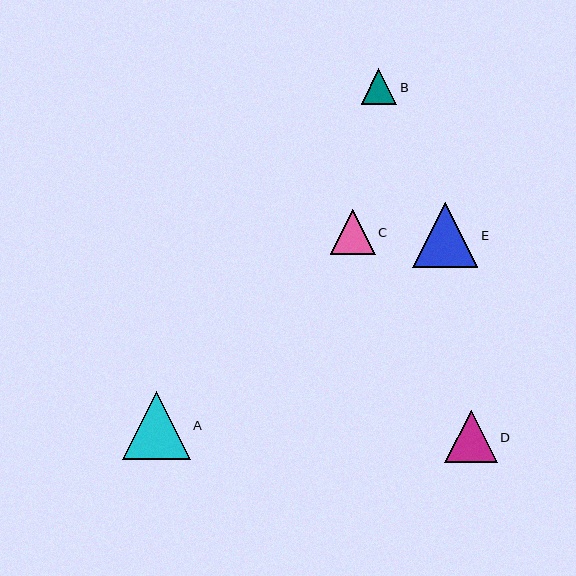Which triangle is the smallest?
Triangle B is the smallest with a size of approximately 36 pixels.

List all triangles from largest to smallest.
From largest to smallest: A, E, D, C, B.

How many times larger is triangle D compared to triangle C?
Triangle D is approximately 1.2 times the size of triangle C.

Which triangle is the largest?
Triangle A is the largest with a size of approximately 68 pixels.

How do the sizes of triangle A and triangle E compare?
Triangle A and triangle E are approximately the same size.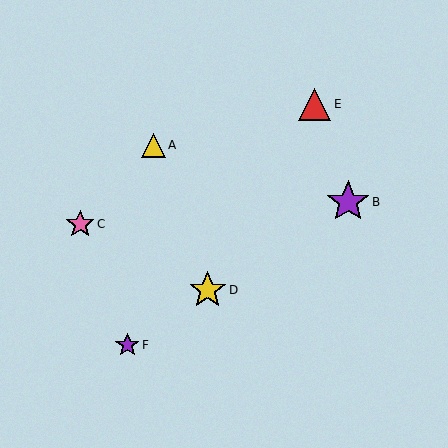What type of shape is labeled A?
Shape A is a yellow triangle.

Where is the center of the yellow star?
The center of the yellow star is at (208, 290).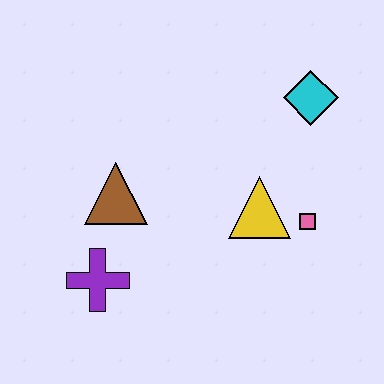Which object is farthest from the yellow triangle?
The purple cross is farthest from the yellow triangle.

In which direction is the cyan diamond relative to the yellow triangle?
The cyan diamond is above the yellow triangle.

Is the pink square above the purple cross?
Yes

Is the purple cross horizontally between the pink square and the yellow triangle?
No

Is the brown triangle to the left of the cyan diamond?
Yes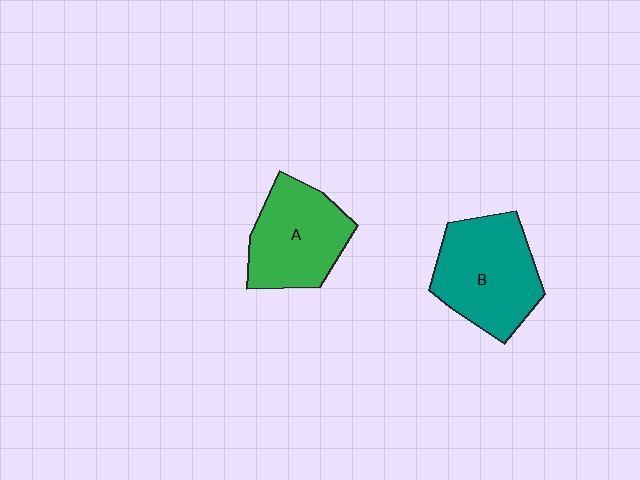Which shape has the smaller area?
Shape A (green).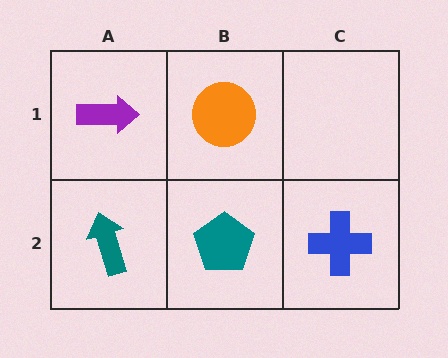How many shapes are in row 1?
2 shapes.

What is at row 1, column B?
An orange circle.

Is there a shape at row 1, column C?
No, that cell is empty.